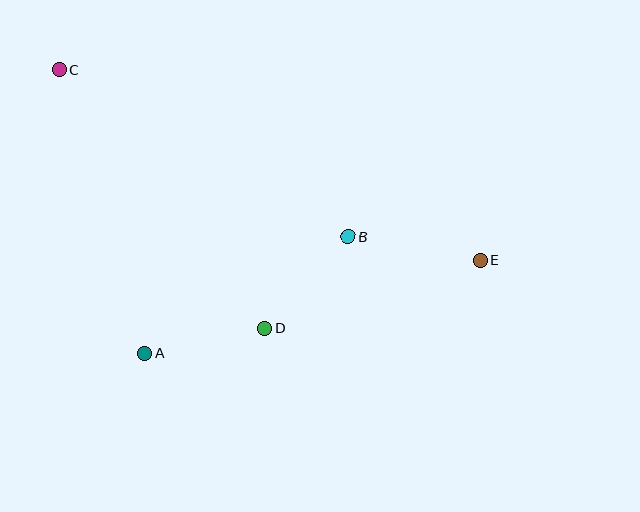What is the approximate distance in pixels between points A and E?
The distance between A and E is approximately 349 pixels.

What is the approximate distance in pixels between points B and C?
The distance between B and C is approximately 333 pixels.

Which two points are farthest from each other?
Points C and E are farthest from each other.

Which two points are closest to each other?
Points A and D are closest to each other.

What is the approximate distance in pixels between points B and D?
The distance between B and D is approximately 124 pixels.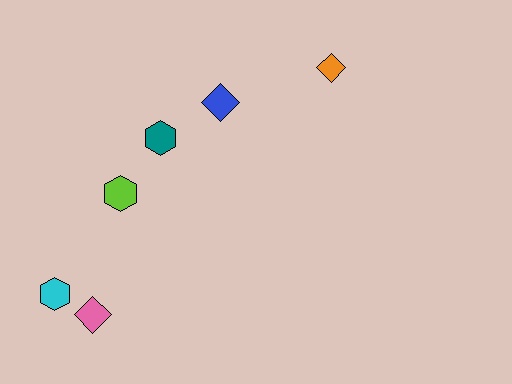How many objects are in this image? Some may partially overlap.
There are 6 objects.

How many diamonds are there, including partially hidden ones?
There are 3 diamonds.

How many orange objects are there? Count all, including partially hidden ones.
There is 1 orange object.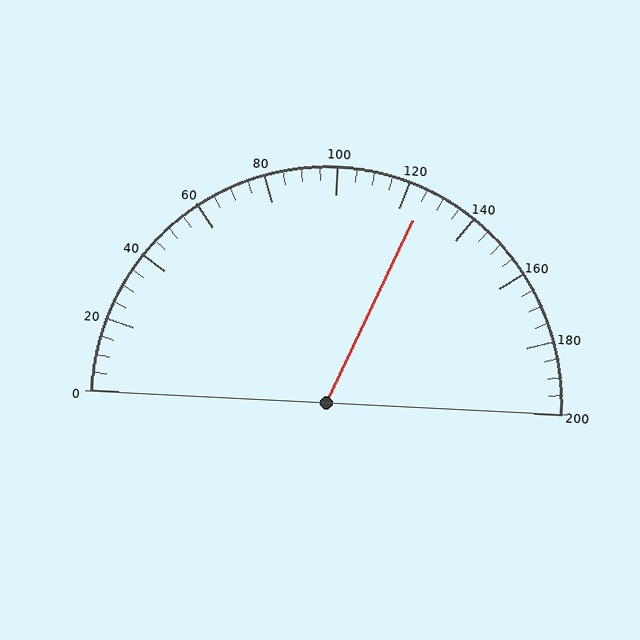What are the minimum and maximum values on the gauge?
The gauge ranges from 0 to 200.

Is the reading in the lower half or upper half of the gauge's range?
The reading is in the upper half of the range (0 to 200).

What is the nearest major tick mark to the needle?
The nearest major tick mark is 120.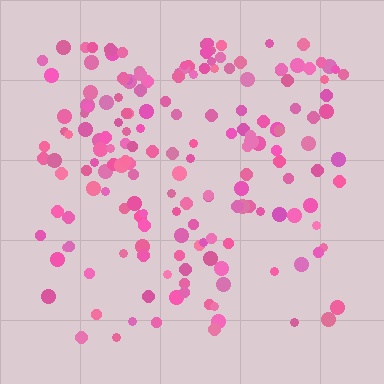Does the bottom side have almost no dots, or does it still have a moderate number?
Still a moderate number, just noticeably fewer than the top.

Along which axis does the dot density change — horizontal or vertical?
Vertical.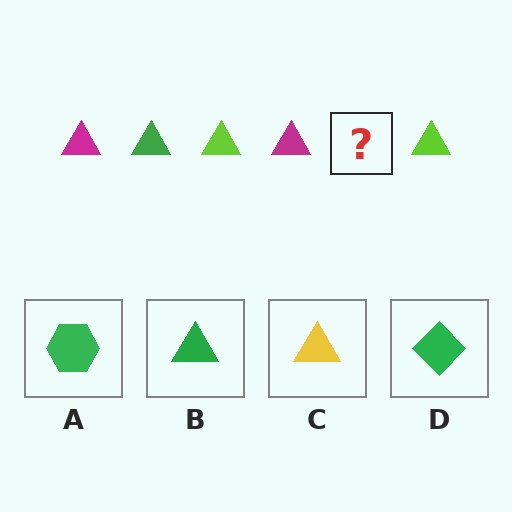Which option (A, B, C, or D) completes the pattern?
B.